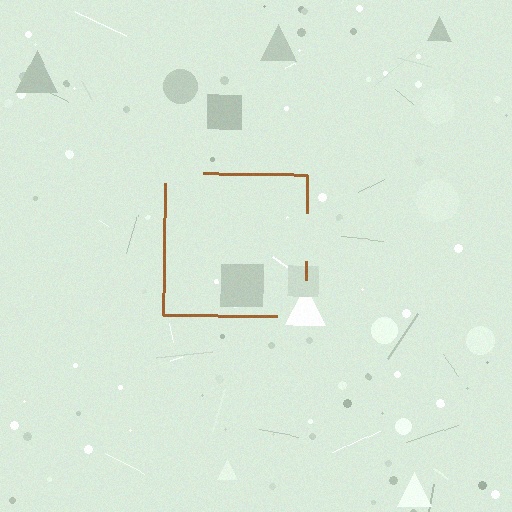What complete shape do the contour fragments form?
The contour fragments form a square.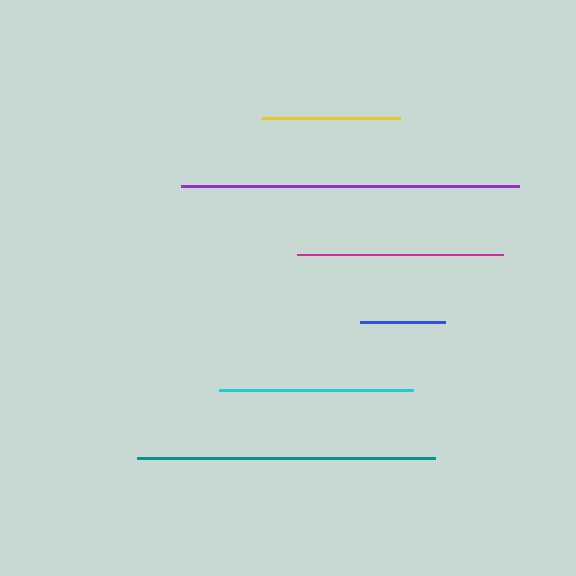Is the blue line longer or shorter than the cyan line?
The cyan line is longer than the blue line.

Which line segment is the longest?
The purple line is the longest at approximately 338 pixels.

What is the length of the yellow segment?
The yellow segment is approximately 138 pixels long.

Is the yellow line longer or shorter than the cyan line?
The cyan line is longer than the yellow line.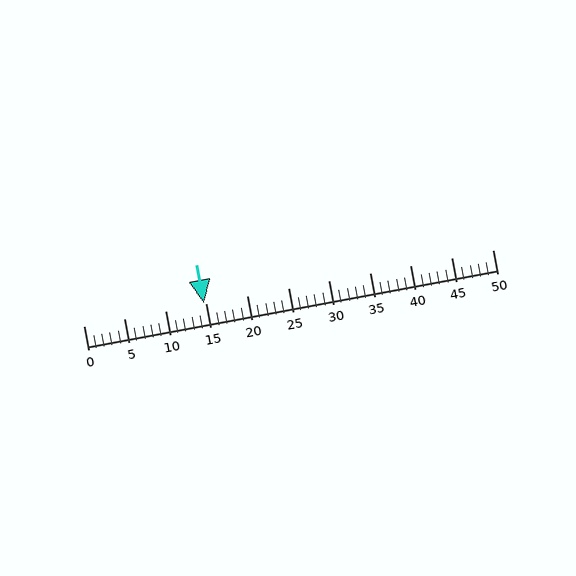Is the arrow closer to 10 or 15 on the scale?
The arrow is closer to 15.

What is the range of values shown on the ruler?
The ruler shows values from 0 to 50.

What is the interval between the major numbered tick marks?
The major tick marks are spaced 5 units apart.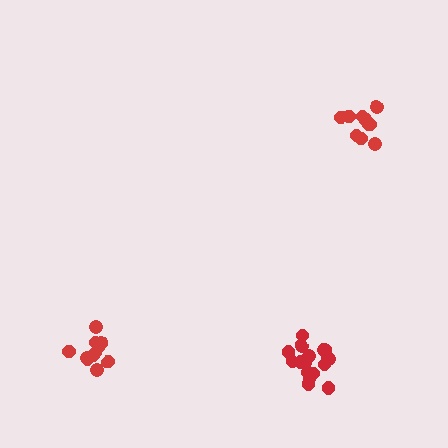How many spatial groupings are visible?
There are 3 spatial groupings.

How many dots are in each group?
Group 1: 17 dots, Group 2: 11 dots, Group 3: 11 dots (39 total).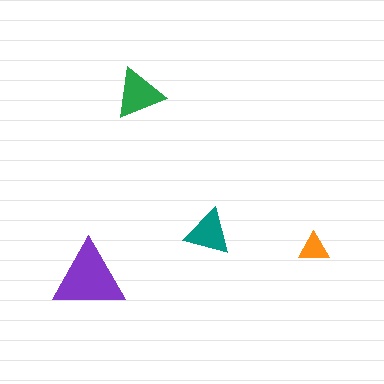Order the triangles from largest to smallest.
the purple one, the green one, the teal one, the orange one.